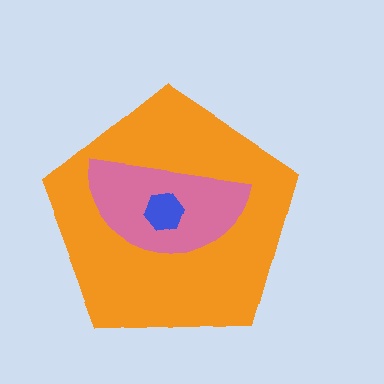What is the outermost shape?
The orange pentagon.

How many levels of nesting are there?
3.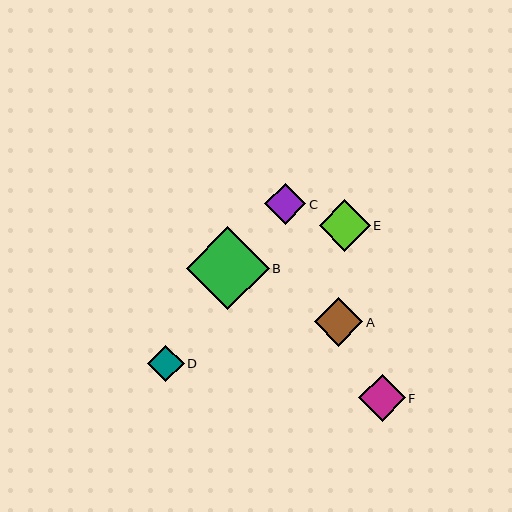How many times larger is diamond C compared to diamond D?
Diamond C is approximately 1.1 times the size of diamond D.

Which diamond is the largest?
Diamond B is the largest with a size of approximately 83 pixels.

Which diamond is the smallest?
Diamond D is the smallest with a size of approximately 36 pixels.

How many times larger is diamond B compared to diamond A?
Diamond B is approximately 1.7 times the size of diamond A.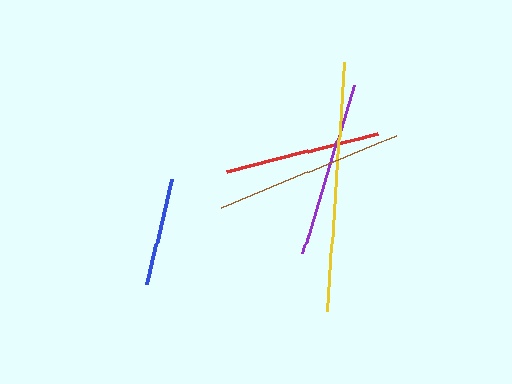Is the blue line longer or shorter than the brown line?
The brown line is longer than the blue line.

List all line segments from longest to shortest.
From longest to shortest: yellow, brown, purple, red, blue.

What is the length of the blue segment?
The blue segment is approximately 108 pixels long.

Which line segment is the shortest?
The blue line is the shortest at approximately 108 pixels.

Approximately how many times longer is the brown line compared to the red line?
The brown line is approximately 1.2 times the length of the red line.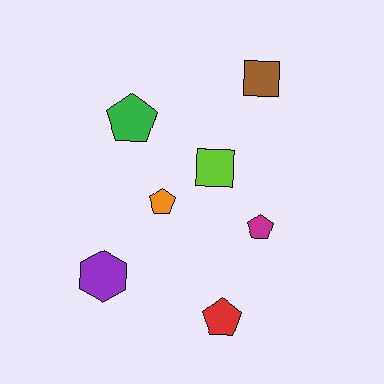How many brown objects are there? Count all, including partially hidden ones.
There is 1 brown object.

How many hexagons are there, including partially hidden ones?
There is 1 hexagon.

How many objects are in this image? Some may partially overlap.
There are 7 objects.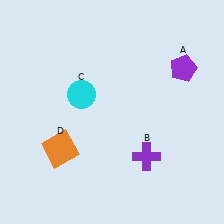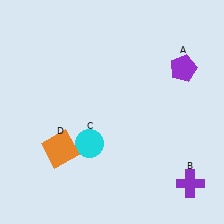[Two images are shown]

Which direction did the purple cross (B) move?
The purple cross (B) moved right.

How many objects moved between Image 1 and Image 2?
2 objects moved between the two images.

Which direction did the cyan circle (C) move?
The cyan circle (C) moved down.